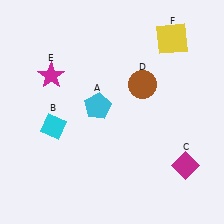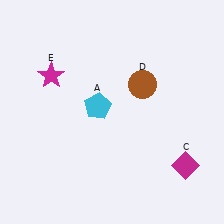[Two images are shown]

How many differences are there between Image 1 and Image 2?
There are 2 differences between the two images.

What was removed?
The cyan diamond (B), the yellow square (F) were removed in Image 2.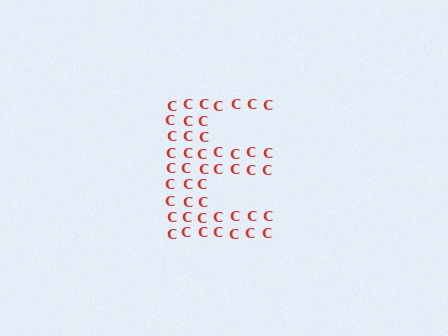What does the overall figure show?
The overall figure shows the letter E.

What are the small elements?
The small elements are letter C's.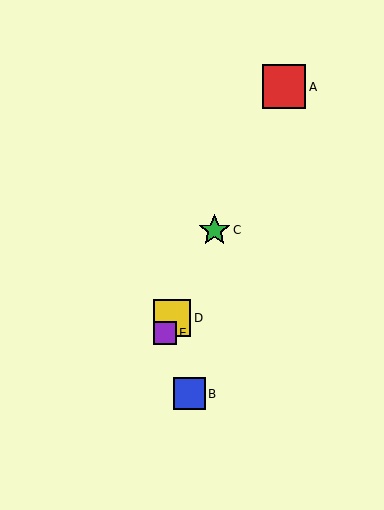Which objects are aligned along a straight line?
Objects A, C, D, E are aligned along a straight line.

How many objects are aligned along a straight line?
4 objects (A, C, D, E) are aligned along a straight line.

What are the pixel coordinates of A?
Object A is at (284, 87).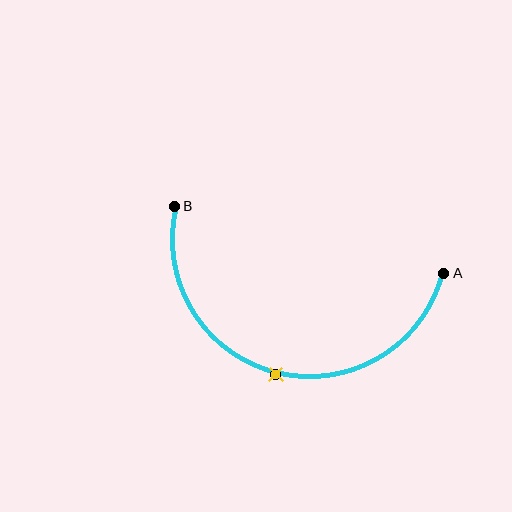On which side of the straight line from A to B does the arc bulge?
The arc bulges below the straight line connecting A and B.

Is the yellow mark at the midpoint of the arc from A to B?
Yes. The yellow mark lies on the arc at equal arc-length from both A and B — it is the arc midpoint.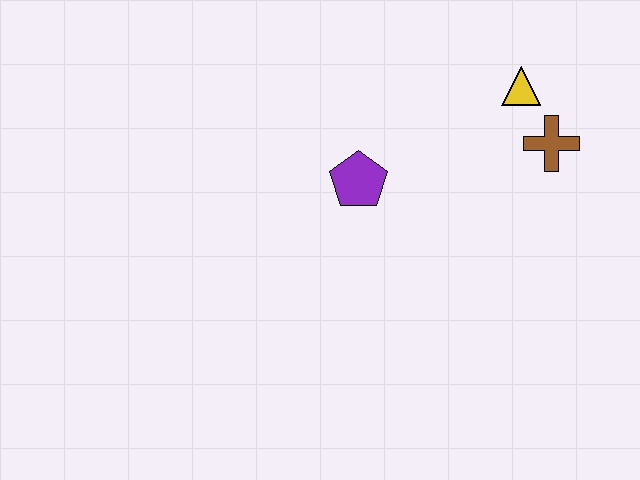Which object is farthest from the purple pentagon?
The brown cross is farthest from the purple pentagon.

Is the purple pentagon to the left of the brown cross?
Yes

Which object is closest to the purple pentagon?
The yellow triangle is closest to the purple pentagon.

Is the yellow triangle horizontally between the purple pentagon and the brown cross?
Yes